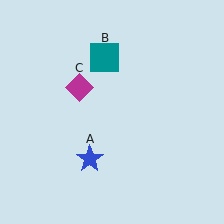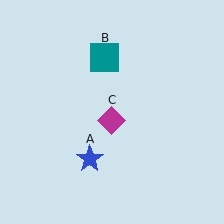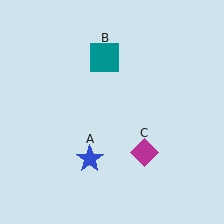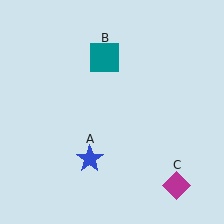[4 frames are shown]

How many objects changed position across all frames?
1 object changed position: magenta diamond (object C).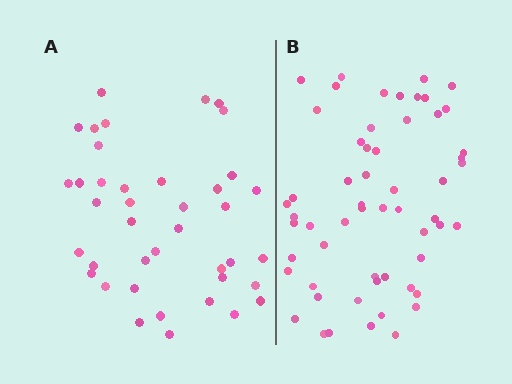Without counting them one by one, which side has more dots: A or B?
Region B (the right region) has more dots.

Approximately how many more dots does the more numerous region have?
Region B has approximately 15 more dots than region A.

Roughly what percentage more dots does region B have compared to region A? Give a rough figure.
About 40% more.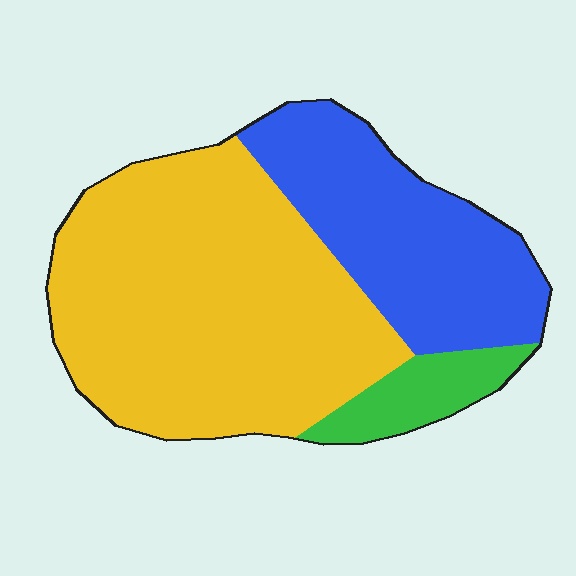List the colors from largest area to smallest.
From largest to smallest: yellow, blue, green.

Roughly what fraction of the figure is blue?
Blue covers around 30% of the figure.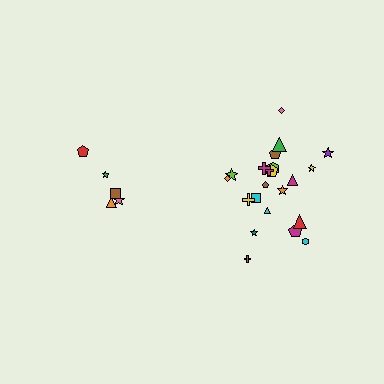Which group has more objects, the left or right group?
The right group.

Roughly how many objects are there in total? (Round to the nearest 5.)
Roughly 25 objects in total.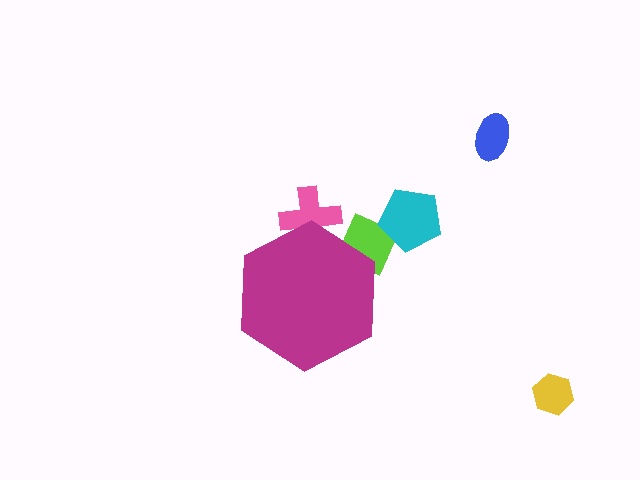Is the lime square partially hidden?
Yes, the lime square is partially hidden behind the magenta hexagon.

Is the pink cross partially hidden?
Yes, the pink cross is partially hidden behind the magenta hexagon.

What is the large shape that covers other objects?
A magenta hexagon.